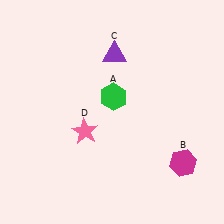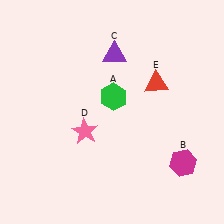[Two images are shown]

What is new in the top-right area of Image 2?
A red triangle (E) was added in the top-right area of Image 2.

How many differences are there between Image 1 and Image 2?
There is 1 difference between the two images.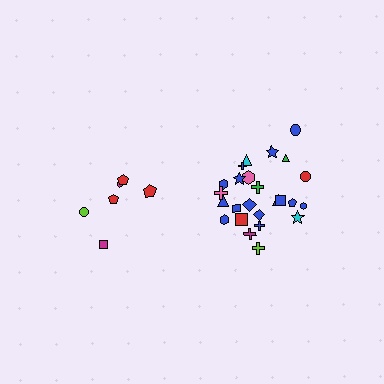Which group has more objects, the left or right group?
The right group.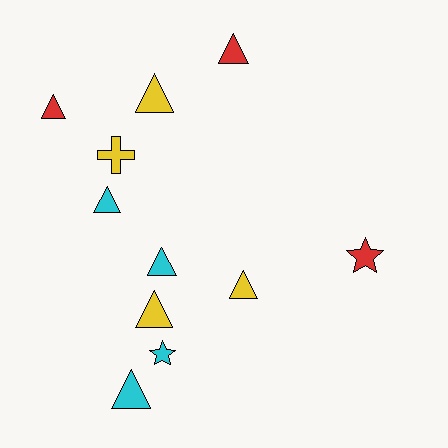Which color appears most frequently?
Cyan, with 4 objects.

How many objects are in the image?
There are 11 objects.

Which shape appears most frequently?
Triangle, with 8 objects.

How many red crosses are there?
There are no red crosses.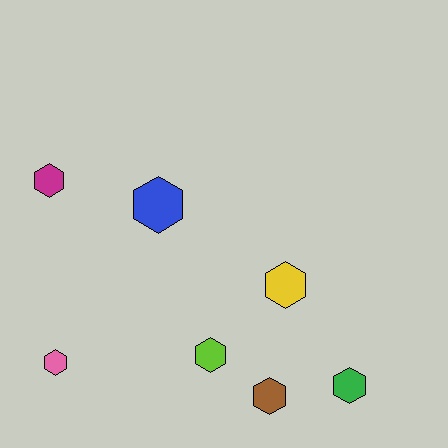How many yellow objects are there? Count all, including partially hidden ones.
There is 1 yellow object.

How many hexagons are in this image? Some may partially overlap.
There are 7 hexagons.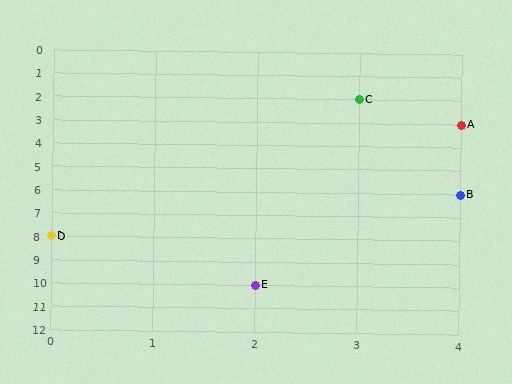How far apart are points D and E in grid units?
Points D and E are 2 columns and 2 rows apart (about 2.8 grid units diagonally).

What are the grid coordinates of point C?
Point C is at grid coordinates (3, 2).